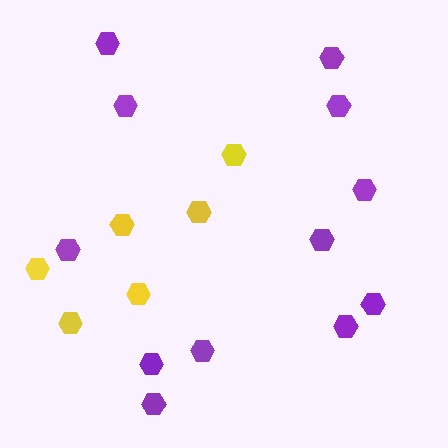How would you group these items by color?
There are 2 groups: one group of yellow hexagons (6) and one group of purple hexagons (12).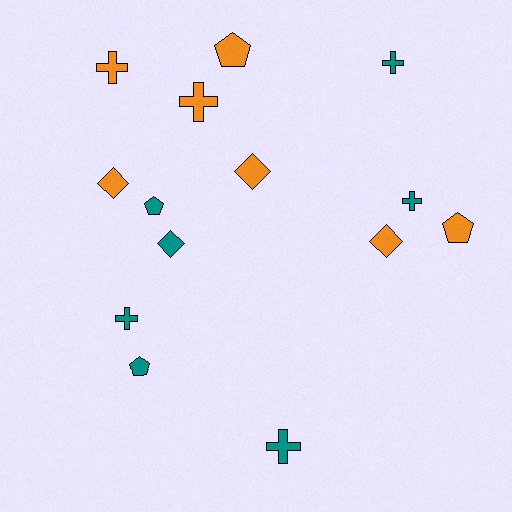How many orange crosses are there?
There are 2 orange crosses.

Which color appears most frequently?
Orange, with 7 objects.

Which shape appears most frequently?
Cross, with 6 objects.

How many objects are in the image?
There are 14 objects.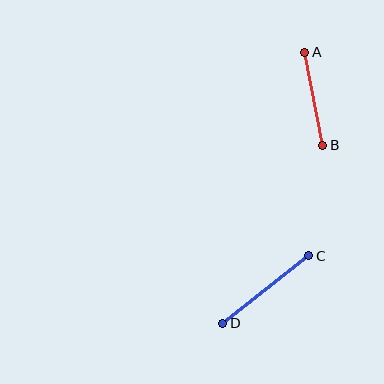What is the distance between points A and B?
The distance is approximately 95 pixels.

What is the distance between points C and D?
The distance is approximately 110 pixels.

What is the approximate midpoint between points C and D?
The midpoint is at approximately (266, 290) pixels.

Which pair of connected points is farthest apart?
Points C and D are farthest apart.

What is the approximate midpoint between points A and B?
The midpoint is at approximately (314, 99) pixels.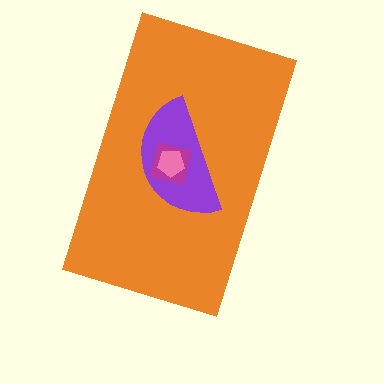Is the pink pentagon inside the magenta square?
Yes.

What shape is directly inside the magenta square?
The pink pentagon.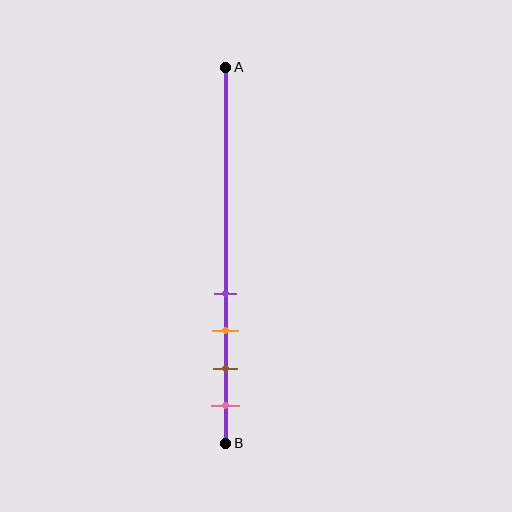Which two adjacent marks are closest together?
The purple and orange marks are the closest adjacent pair.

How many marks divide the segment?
There are 4 marks dividing the segment.